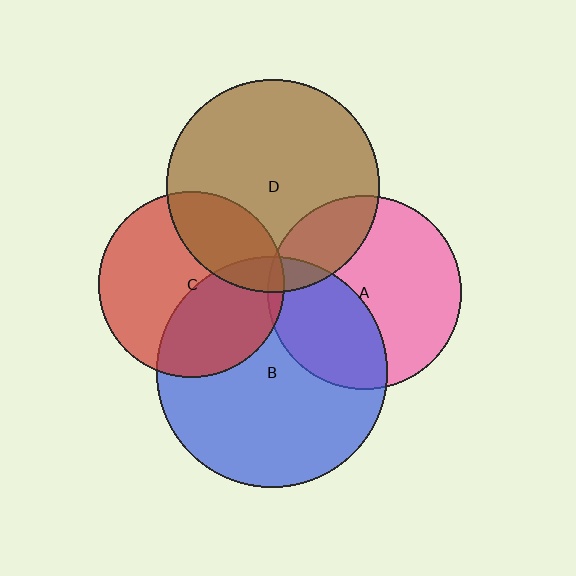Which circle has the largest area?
Circle B (blue).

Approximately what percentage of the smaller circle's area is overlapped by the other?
Approximately 30%.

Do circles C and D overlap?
Yes.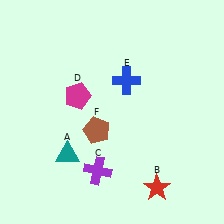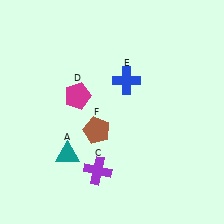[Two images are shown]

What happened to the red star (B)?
The red star (B) was removed in Image 2. It was in the bottom-right area of Image 1.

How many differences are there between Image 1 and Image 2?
There is 1 difference between the two images.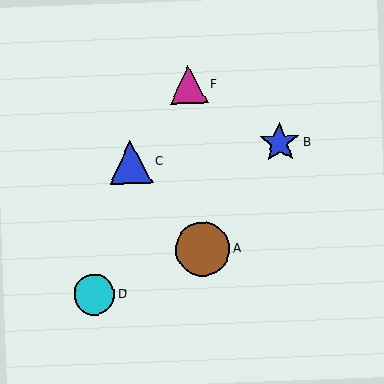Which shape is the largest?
The brown circle (labeled A) is the largest.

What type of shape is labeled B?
Shape B is a blue star.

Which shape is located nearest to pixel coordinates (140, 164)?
The blue triangle (labeled C) at (131, 162) is nearest to that location.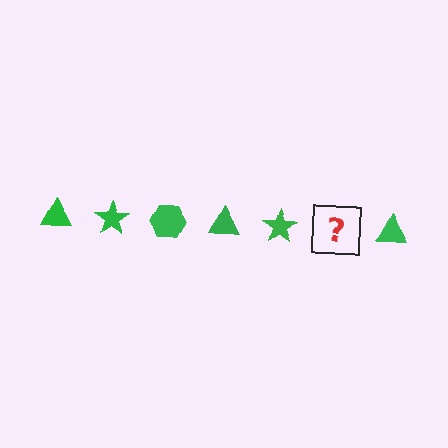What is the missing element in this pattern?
The missing element is a green hexagon.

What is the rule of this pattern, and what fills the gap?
The rule is that the pattern cycles through triangle, star, hexagon shapes in green. The gap should be filled with a green hexagon.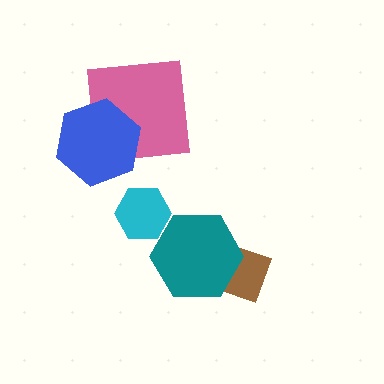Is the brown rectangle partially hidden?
Yes, it is partially covered by another shape.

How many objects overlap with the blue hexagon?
1 object overlaps with the blue hexagon.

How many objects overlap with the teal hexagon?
1 object overlaps with the teal hexagon.